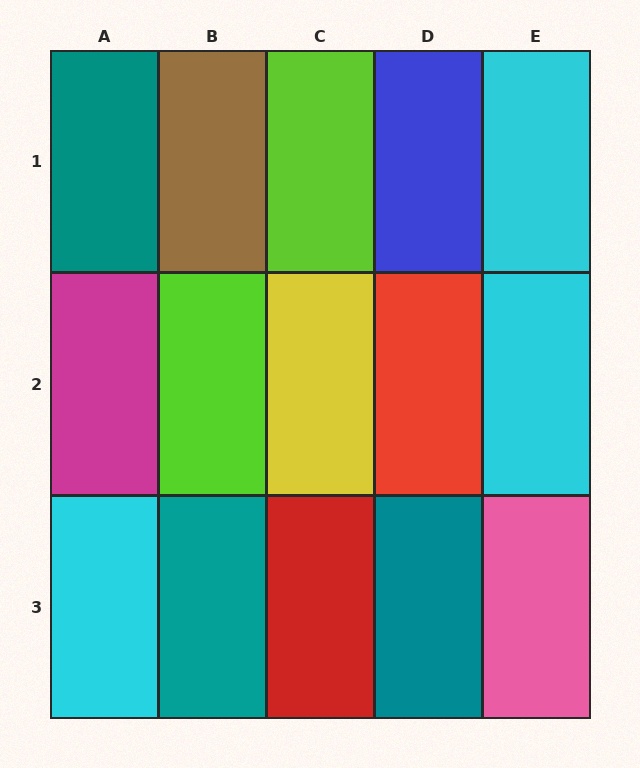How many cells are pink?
1 cell is pink.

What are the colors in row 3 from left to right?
Cyan, teal, red, teal, pink.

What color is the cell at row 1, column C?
Lime.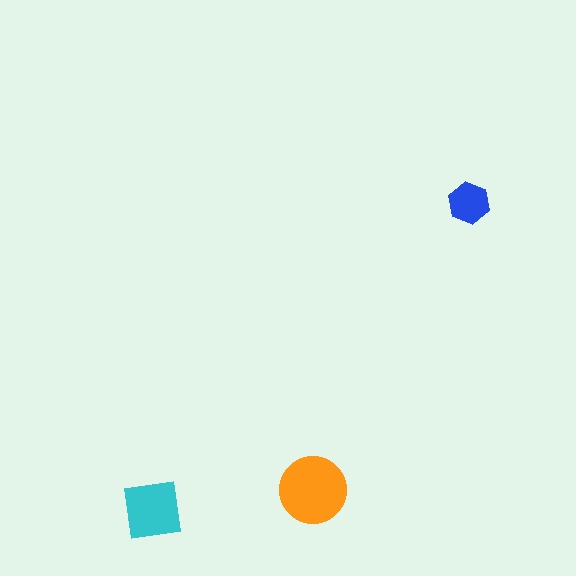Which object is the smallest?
The blue hexagon.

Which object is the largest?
The orange circle.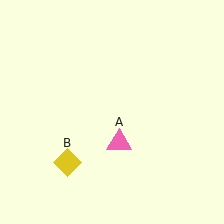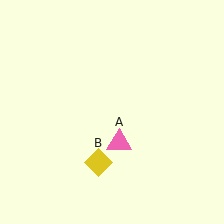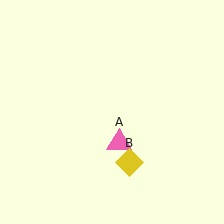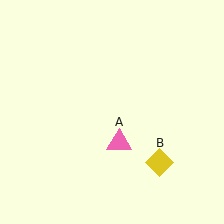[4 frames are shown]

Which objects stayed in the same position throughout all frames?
Pink triangle (object A) remained stationary.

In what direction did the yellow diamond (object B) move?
The yellow diamond (object B) moved right.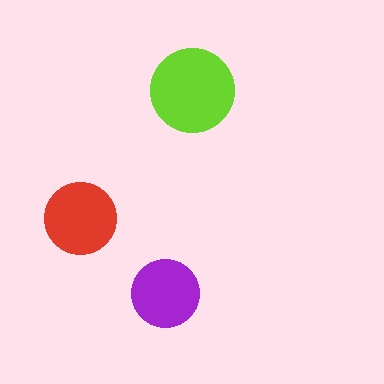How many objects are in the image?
There are 3 objects in the image.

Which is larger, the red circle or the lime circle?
The lime one.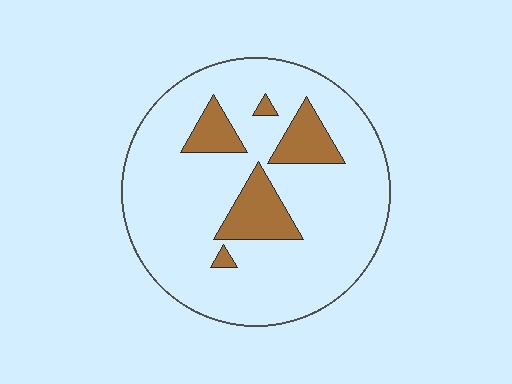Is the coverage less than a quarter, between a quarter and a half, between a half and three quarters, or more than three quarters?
Less than a quarter.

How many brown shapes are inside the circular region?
5.